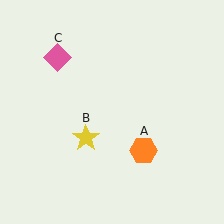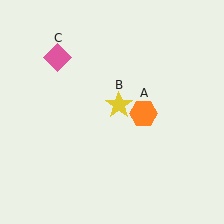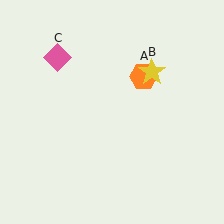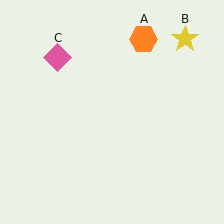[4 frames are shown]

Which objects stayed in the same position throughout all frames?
Pink diamond (object C) remained stationary.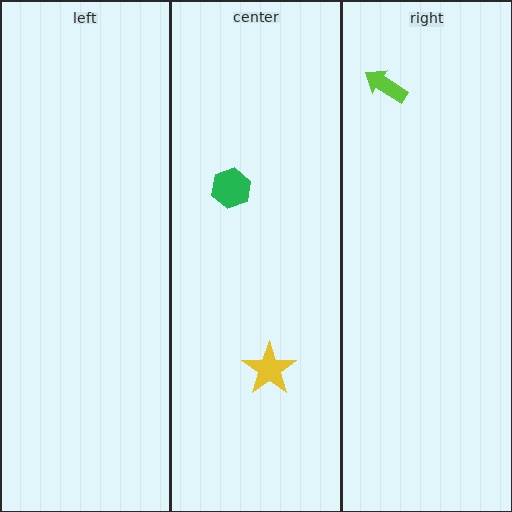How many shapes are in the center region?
2.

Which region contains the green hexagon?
The center region.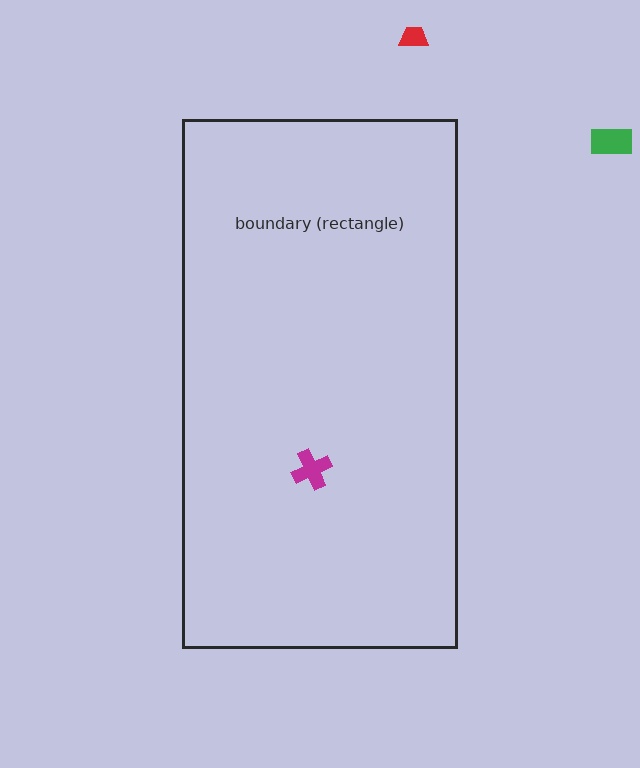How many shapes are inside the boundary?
1 inside, 2 outside.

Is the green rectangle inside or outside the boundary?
Outside.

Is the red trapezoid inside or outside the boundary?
Outside.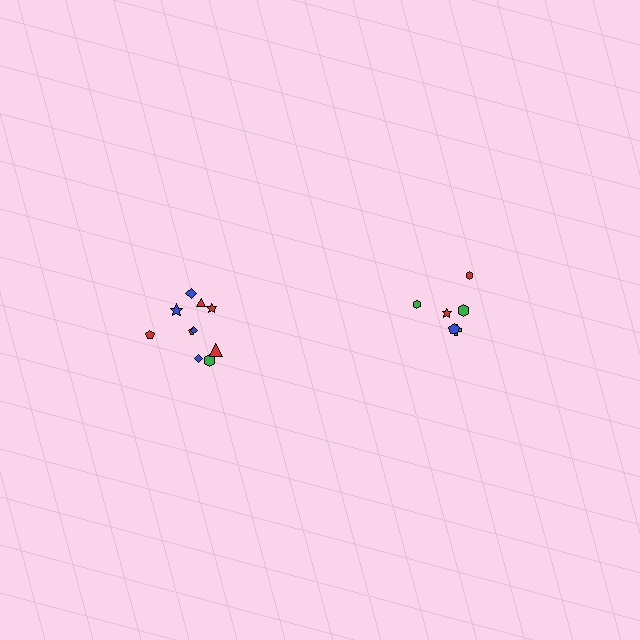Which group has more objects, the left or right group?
The left group.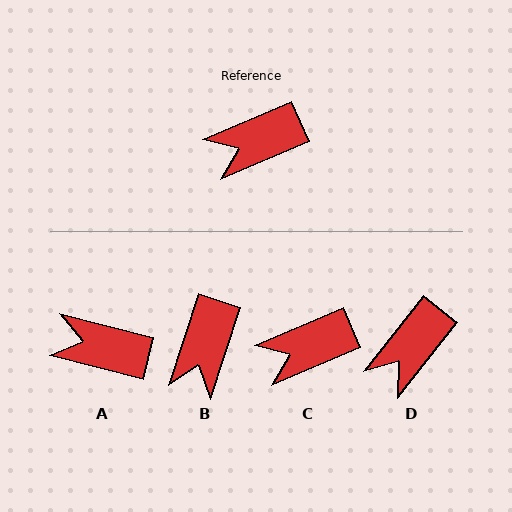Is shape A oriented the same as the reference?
No, it is off by about 37 degrees.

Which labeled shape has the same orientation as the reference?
C.